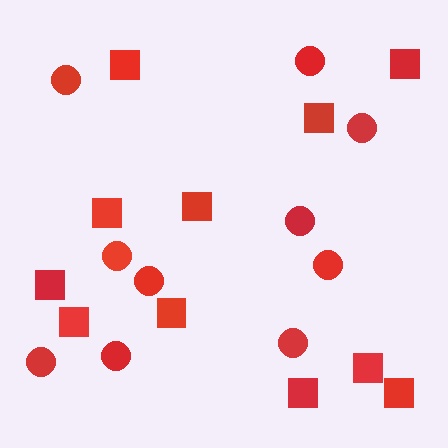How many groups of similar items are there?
There are 2 groups: one group of squares (11) and one group of circles (10).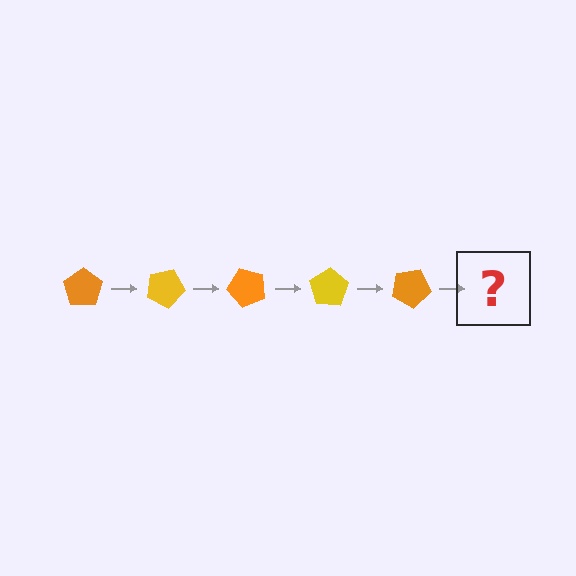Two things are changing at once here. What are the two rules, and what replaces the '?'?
The two rules are that it rotates 25 degrees each step and the color cycles through orange and yellow. The '?' should be a yellow pentagon, rotated 125 degrees from the start.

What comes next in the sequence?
The next element should be a yellow pentagon, rotated 125 degrees from the start.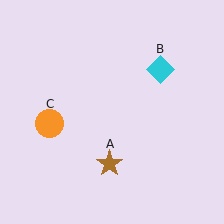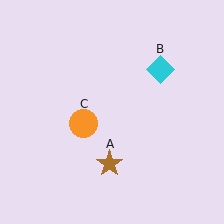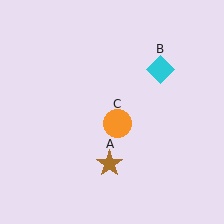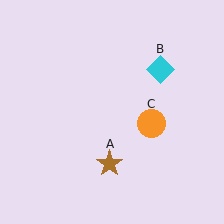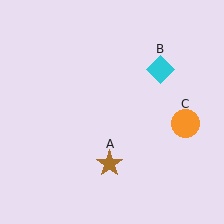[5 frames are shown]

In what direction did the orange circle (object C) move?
The orange circle (object C) moved right.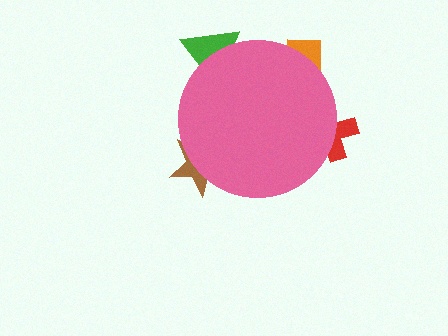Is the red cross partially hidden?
Yes, the red cross is partially hidden behind the pink circle.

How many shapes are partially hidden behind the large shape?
4 shapes are partially hidden.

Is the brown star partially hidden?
Yes, the brown star is partially hidden behind the pink circle.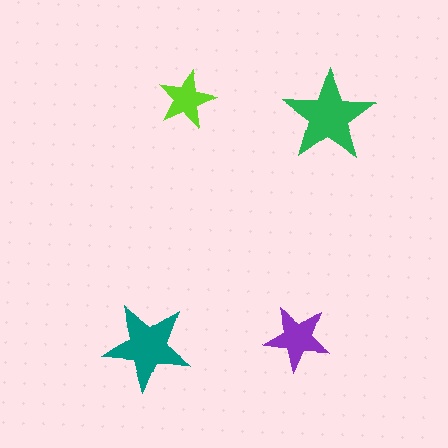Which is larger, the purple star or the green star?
The green one.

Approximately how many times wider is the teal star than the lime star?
About 1.5 times wider.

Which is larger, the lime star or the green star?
The green one.